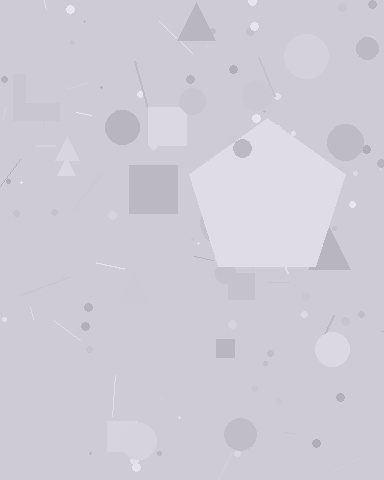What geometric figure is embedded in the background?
A pentagon is embedded in the background.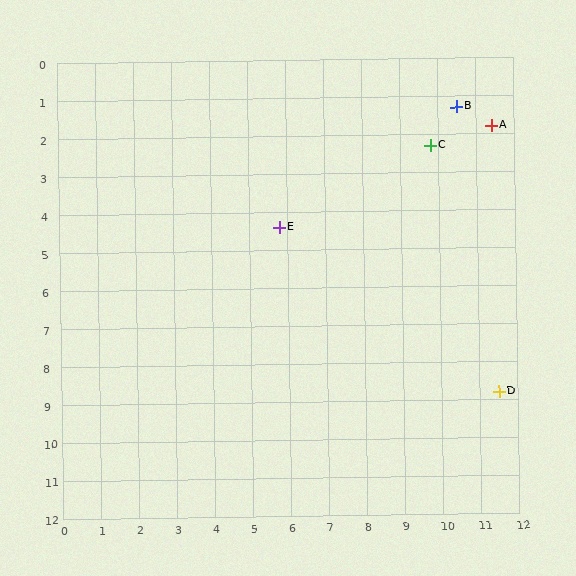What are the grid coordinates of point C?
Point C is at approximately (9.8, 2.3).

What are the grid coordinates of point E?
Point E is at approximately (5.8, 4.4).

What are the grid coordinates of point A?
Point A is at approximately (11.4, 1.8).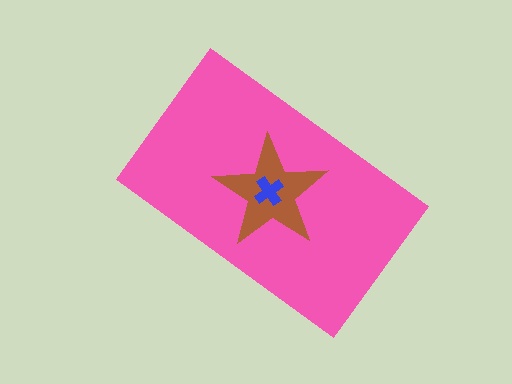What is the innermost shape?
The blue cross.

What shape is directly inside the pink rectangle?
The brown star.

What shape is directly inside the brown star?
The blue cross.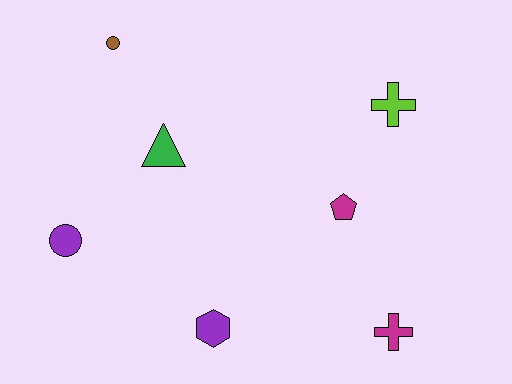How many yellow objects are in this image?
There are no yellow objects.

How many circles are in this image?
There are 2 circles.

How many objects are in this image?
There are 7 objects.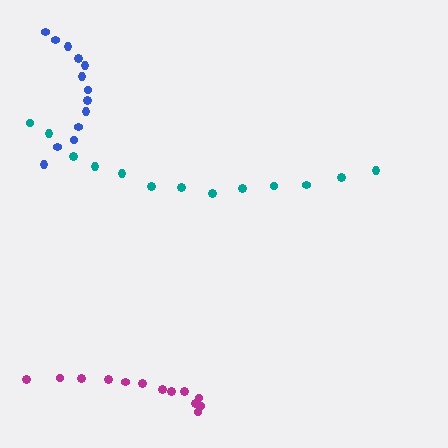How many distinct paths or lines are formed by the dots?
There are 3 distinct paths.